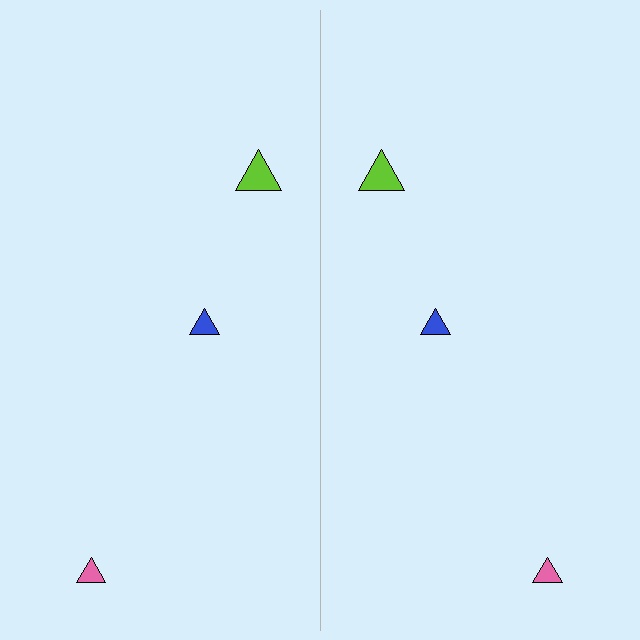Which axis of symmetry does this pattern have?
The pattern has a vertical axis of symmetry running through the center of the image.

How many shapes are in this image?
There are 6 shapes in this image.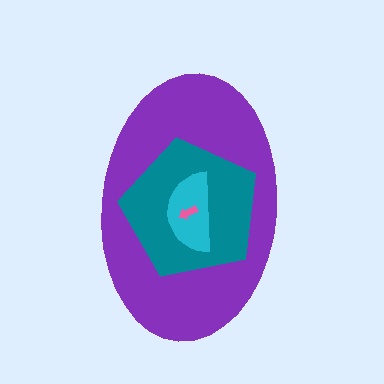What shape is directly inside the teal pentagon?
The cyan semicircle.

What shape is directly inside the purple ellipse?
The teal pentagon.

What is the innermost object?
The pink arrow.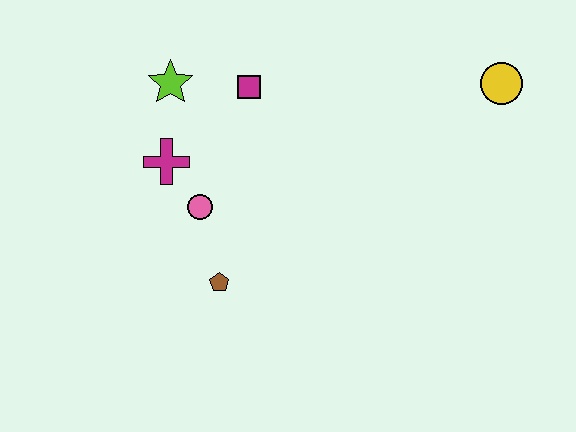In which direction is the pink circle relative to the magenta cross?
The pink circle is below the magenta cross.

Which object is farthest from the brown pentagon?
The yellow circle is farthest from the brown pentagon.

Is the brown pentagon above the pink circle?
No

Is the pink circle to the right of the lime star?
Yes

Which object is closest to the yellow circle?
The magenta square is closest to the yellow circle.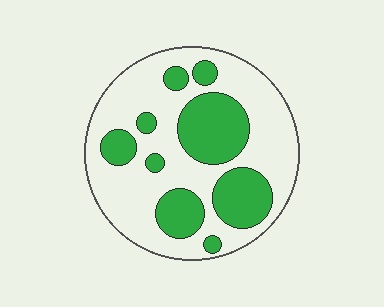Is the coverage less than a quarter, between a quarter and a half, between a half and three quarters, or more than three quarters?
Between a quarter and a half.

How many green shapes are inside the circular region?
9.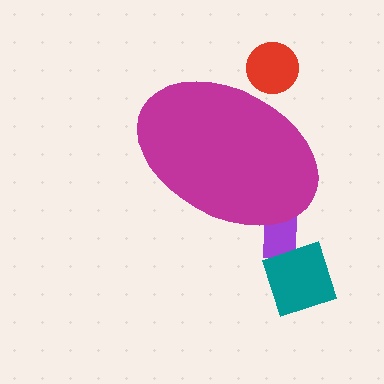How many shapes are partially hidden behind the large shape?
2 shapes are partially hidden.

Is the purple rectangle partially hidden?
Yes, the purple rectangle is partially hidden behind the magenta ellipse.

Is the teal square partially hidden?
No, the teal square is fully visible.